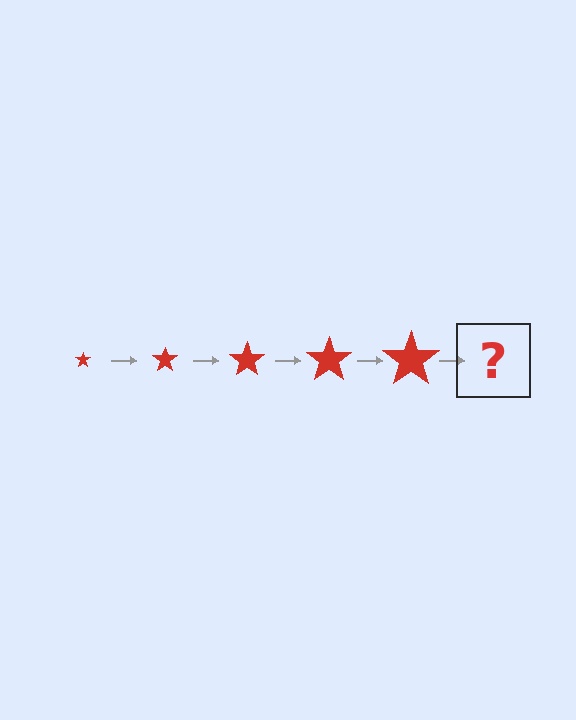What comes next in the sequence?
The next element should be a red star, larger than the previous one.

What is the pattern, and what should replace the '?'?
The pattern is that the star gets progressively larger each step. The '?' should be a red star, larger than the previous one.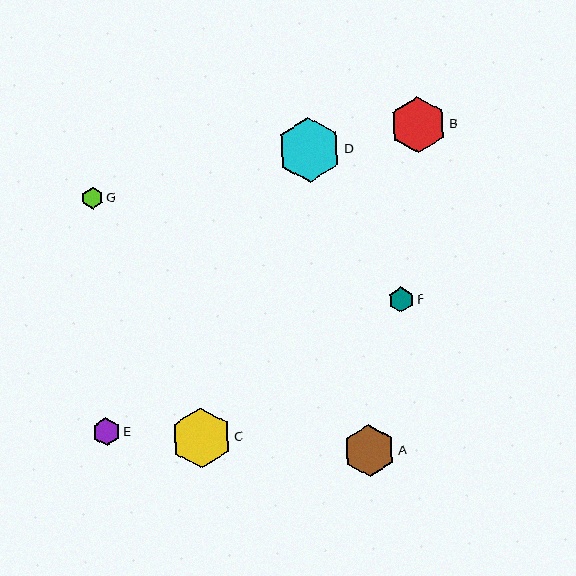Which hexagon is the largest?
Hexagon D is the largest with a size of approximately 64 pixels.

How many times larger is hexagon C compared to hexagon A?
Hexagon C is approximately 1.2 times the size of hexagon A.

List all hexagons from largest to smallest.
From largest to smallest: D, C, B, A, E, F, G.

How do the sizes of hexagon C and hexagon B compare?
Hexagon C and hexagon B are approximately the same size.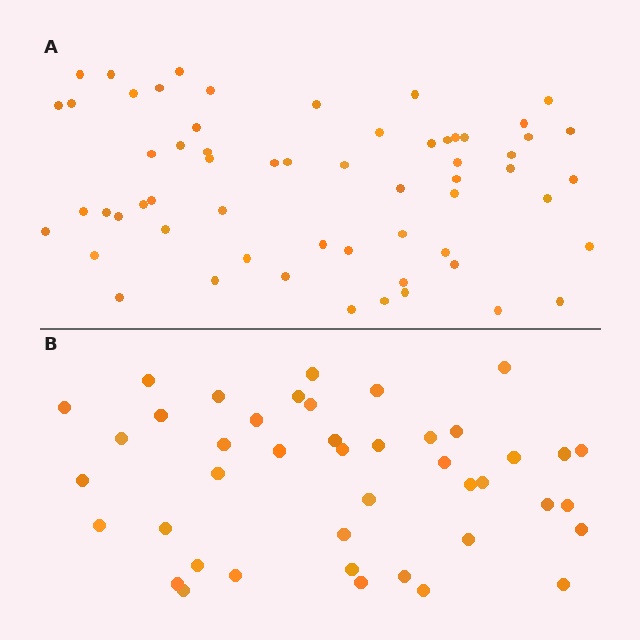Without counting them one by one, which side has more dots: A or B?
Region A (the top region) has more dots.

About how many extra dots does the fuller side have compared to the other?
Region A has approximately 15 more dots than region B.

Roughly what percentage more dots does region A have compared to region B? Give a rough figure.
About 40% more.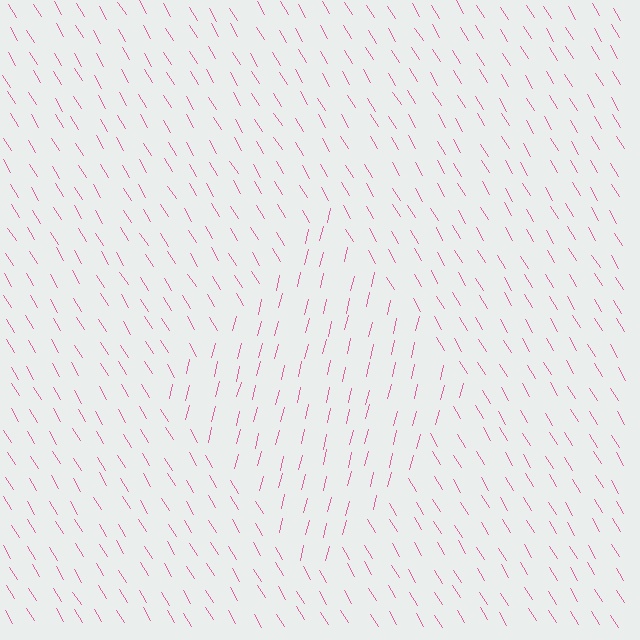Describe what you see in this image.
The image is filled with small pink line segments. A diamond region in the image has lines oriented differently from the surrounding lines, creating a visible texture boundary.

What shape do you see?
I see a diamond.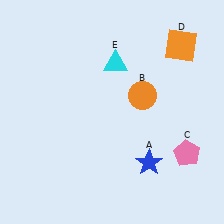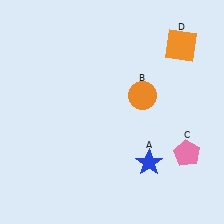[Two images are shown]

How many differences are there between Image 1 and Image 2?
There is 1 difference between the two images.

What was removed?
The cyan triangle (E) was removed in Image 2.